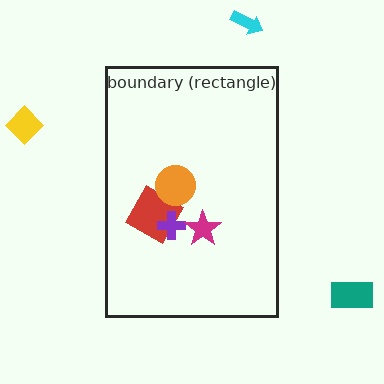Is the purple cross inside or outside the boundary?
Inside.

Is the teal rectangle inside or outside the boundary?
Outside.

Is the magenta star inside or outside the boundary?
Inside.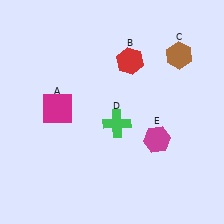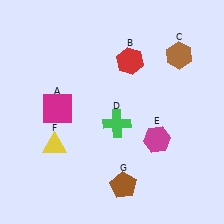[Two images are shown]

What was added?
A yellow triangle (F), a brown pentagon (G) were added in Image 2.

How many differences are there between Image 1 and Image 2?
There are 2 differences between the two images.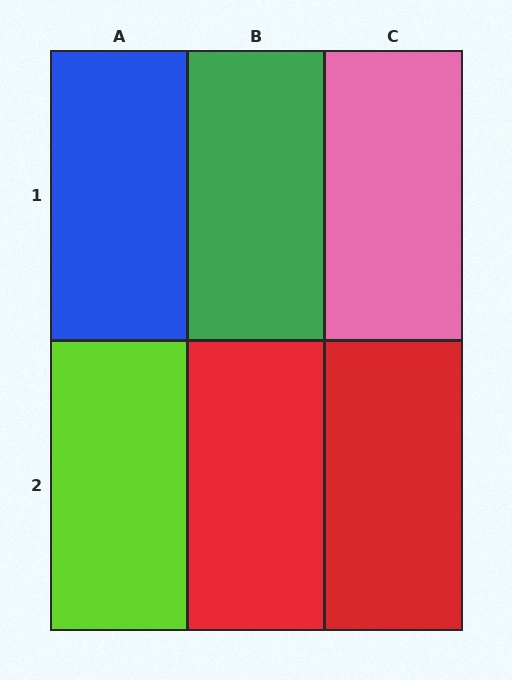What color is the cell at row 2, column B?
Red.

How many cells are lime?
1 cell is lime.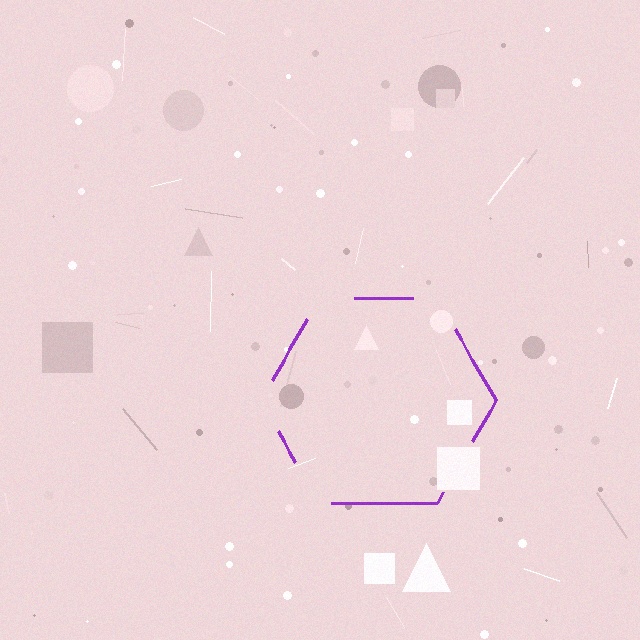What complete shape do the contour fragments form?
The contour fragments form a hexagon.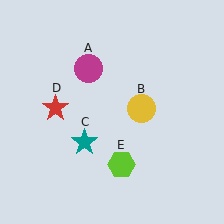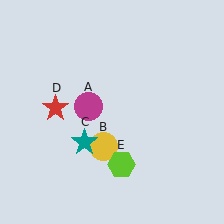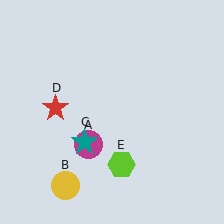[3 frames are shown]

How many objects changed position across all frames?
2 objects changed position: magenta circle (object A), yellow circle (object B).